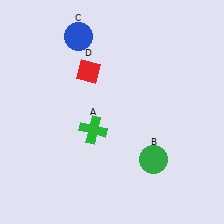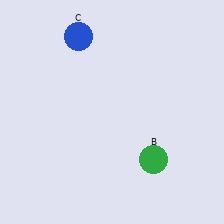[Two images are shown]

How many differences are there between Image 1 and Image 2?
There are 2 differences between the two images.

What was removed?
The green cross (A), the red diamond (D) were removed in Image 2.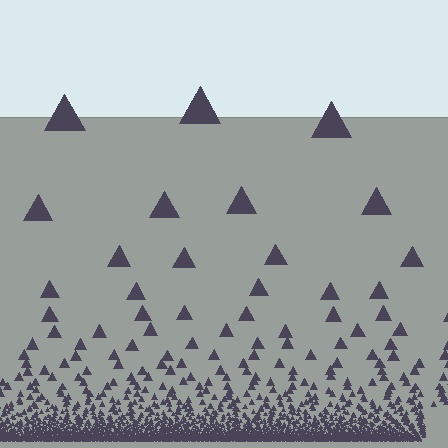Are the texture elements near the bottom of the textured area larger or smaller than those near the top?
Smaller. The gradient is inverted — elements near the bottom are smaller and denser.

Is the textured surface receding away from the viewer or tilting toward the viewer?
The surface appears to tilt toward the viewer. Texture elements get larger and sparser toward the top.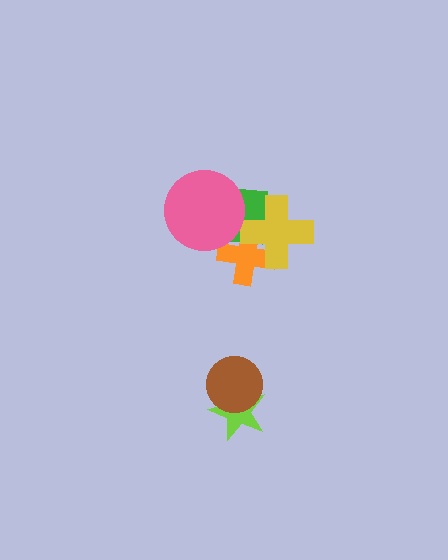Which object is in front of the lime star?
The brown circle is in front of the lime star.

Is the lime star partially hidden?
Yes, it is partially covered by another shape.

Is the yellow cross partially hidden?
No, no other shape covers it.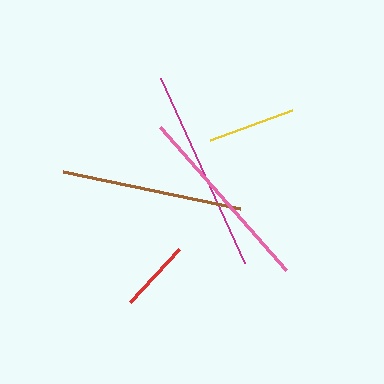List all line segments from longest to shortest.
From longest to shortest: magenta, pink, brown, yellow, red.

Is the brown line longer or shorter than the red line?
The brown line is longer than the red line.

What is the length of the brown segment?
The brown segment is approximately 181 pixels long.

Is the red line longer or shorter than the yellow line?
The yellow line is longer than the red line.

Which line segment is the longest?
The magenta line is the longest at approximately 203 pixels.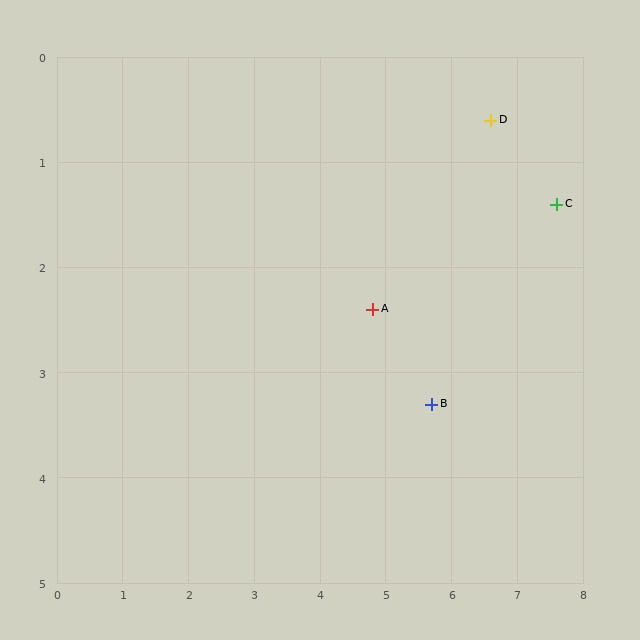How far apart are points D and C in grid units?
Points D and C are about 1.3 grid units apart.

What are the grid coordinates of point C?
Point C is at approximately (7.6, 1.4).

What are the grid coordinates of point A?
Point A is at approximately (4.8, 2.4).